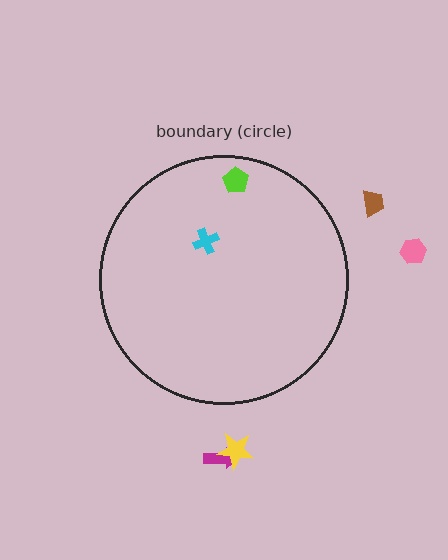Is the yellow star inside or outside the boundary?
Outside.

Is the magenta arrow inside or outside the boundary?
Outside.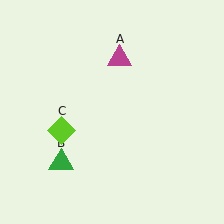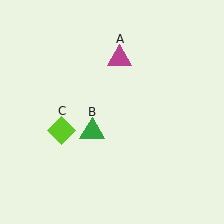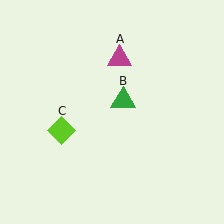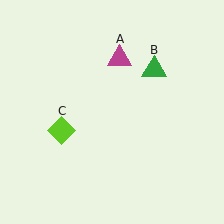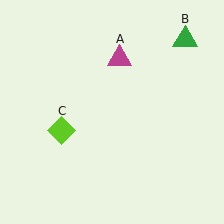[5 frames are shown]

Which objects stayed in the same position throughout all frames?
Magenta triangle (object A) and lime diamond (object C) remained stationary.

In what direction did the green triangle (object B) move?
The green triangle (object B) moved up and to the right.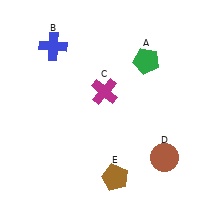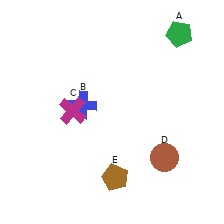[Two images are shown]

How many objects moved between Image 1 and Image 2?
3 objects moved between the two images.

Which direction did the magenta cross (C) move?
The magenta cross (C) moved left.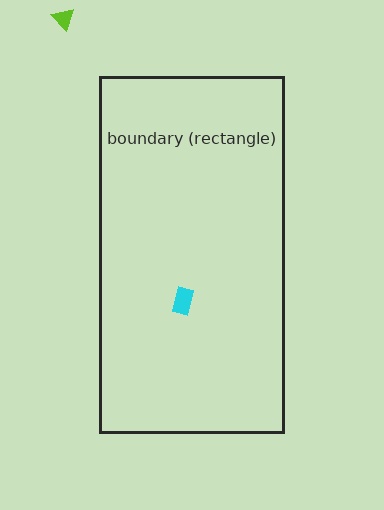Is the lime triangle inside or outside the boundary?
Outside.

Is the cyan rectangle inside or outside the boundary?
Inside.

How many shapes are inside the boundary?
1 inside, 1 outside.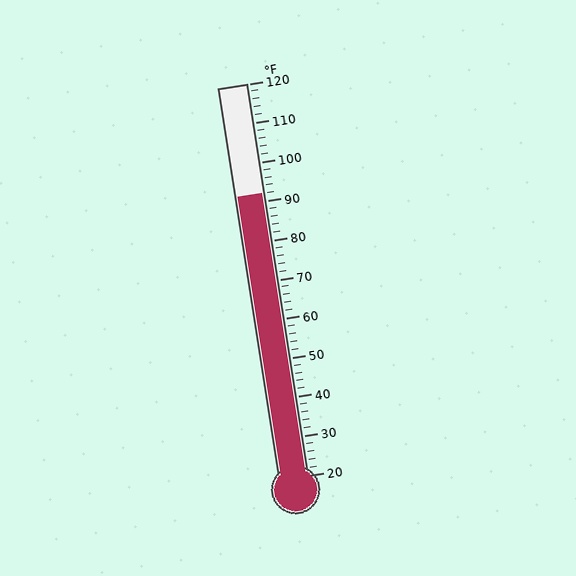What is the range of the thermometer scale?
The thermometer scale ranges from 20°F to 120°F.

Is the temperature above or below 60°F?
The temperature is above 60°F.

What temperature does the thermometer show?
The thermometer shows approximately 92°F.